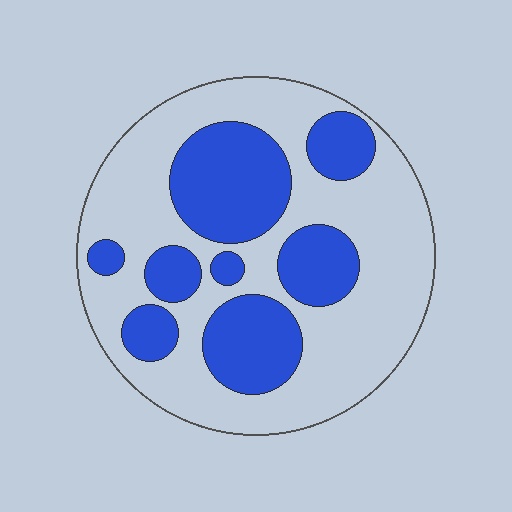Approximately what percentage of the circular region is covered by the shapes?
Approximately 35%.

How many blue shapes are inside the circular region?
8.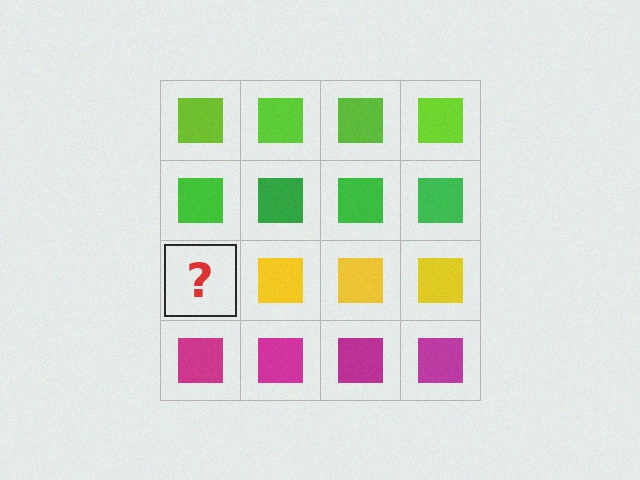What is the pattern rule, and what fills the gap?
The rule is that each row has a consistent color. The gap should be filled with a yellow square.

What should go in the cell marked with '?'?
The missing cell should contain a yellow square.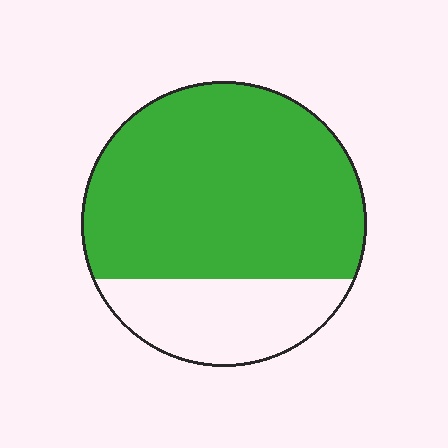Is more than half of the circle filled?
Yes.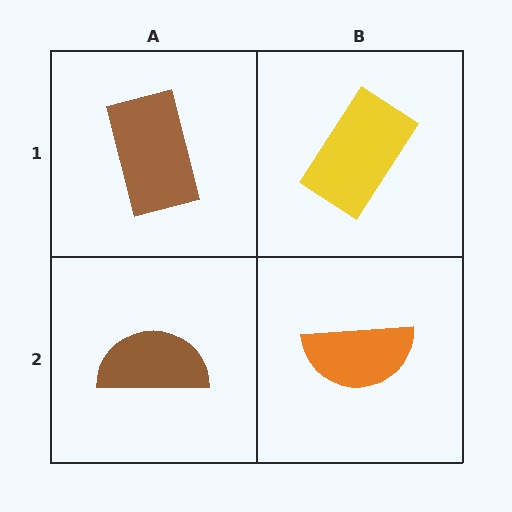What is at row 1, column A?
A brown rectangle.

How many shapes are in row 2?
2 shapes.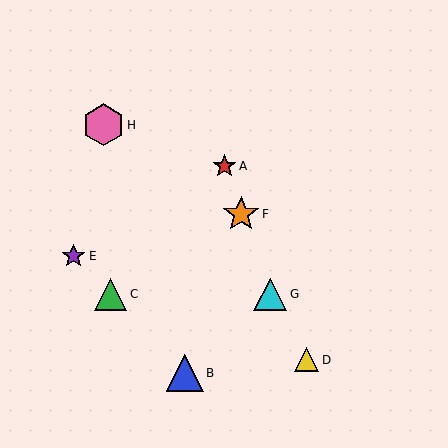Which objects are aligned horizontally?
Objects C, G are aligned horizontally.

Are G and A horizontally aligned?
No, G is at y≈294 and A is at y≈166.